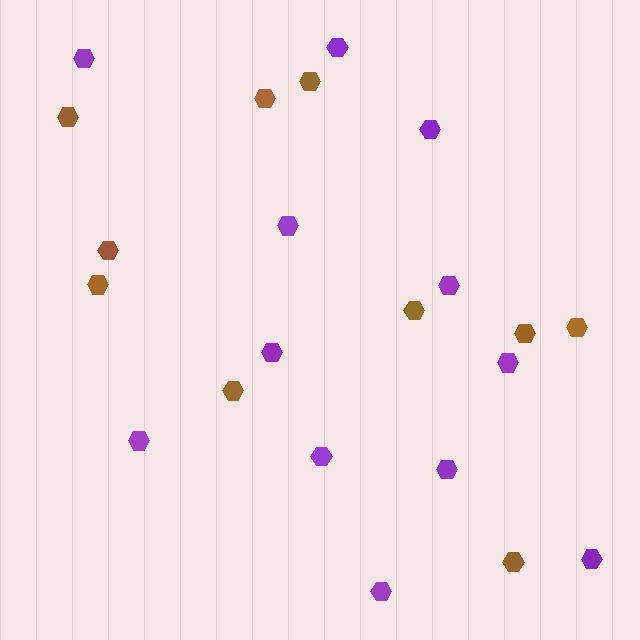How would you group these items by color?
There are 2 groups: one group of brown hexagons (10) and one group of purple hexagons (12).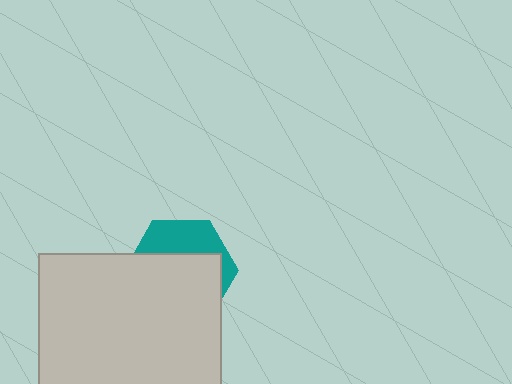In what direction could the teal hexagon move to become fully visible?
The teal hexagon could move up. That would shift it out from behind the light gray rectangle entirely.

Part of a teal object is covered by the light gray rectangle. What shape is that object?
It is a hexagon.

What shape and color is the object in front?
The object in front is a light gray rectangle.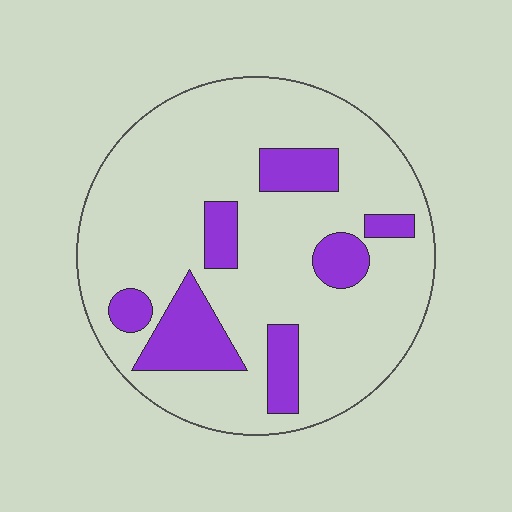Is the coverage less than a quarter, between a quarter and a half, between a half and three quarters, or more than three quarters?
Less than a quarter.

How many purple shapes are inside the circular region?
7.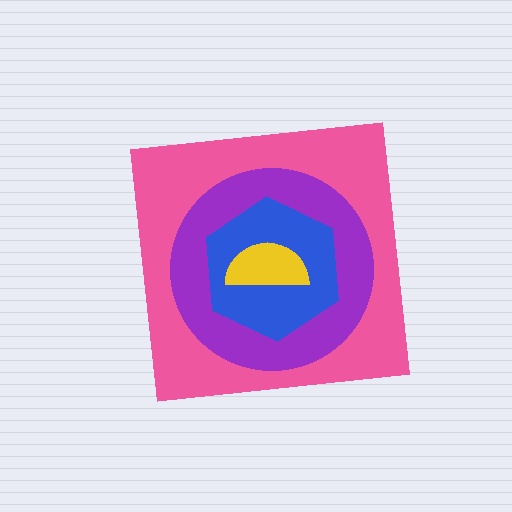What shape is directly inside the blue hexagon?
The yellow semicircle.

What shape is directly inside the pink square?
The purple circle.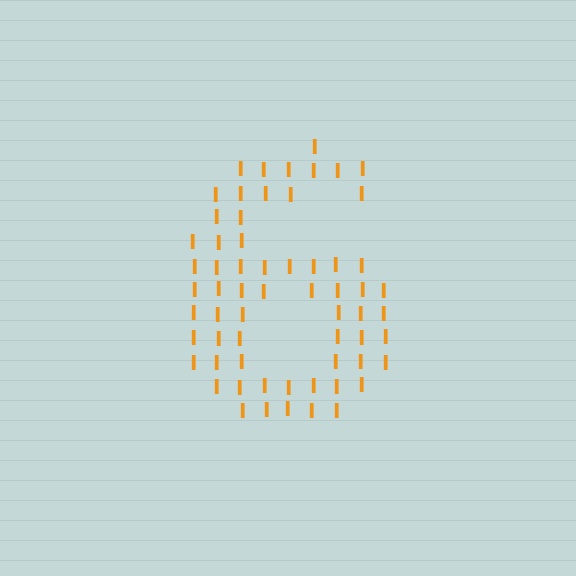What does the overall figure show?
The overall figure shows the digit 6.